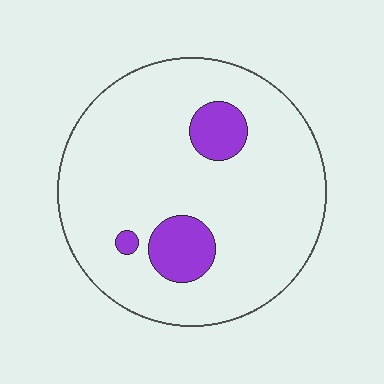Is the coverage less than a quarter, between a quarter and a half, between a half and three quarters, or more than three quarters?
Less than a quarter.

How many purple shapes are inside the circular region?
3.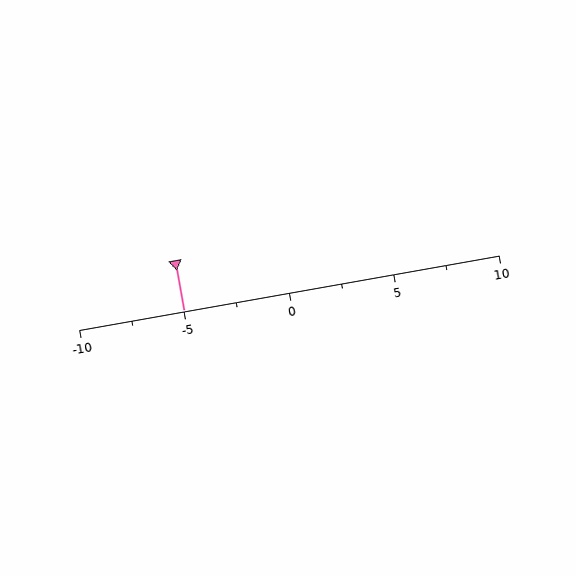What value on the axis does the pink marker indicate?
The marker indicates approximately -5.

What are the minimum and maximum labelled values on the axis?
The axis runs from -10 to 10.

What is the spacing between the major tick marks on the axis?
The major ticks are spaced 5 apart.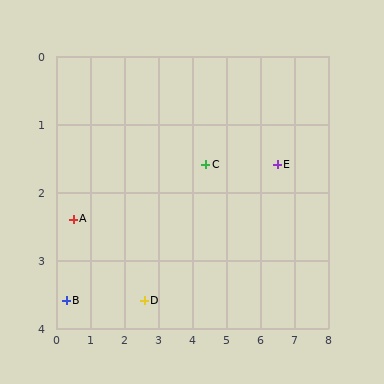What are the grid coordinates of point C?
Point C is at approximately (4.4, 1.6).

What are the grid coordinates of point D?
Point D is at approximately (2.6, 3.6).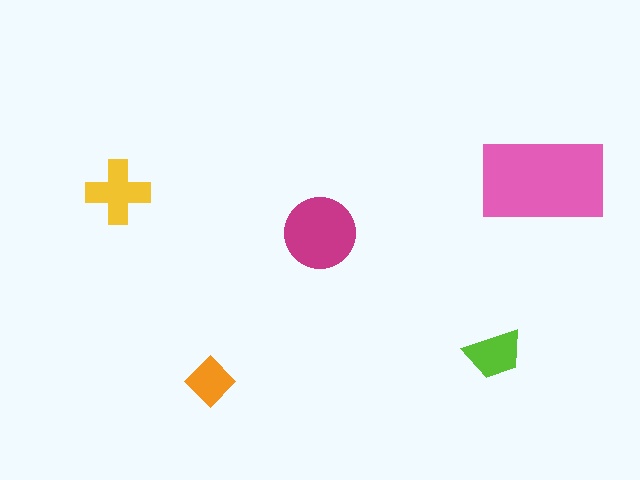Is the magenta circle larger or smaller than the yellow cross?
Larger.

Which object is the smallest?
The orange diamond.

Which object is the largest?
The pink rectangle.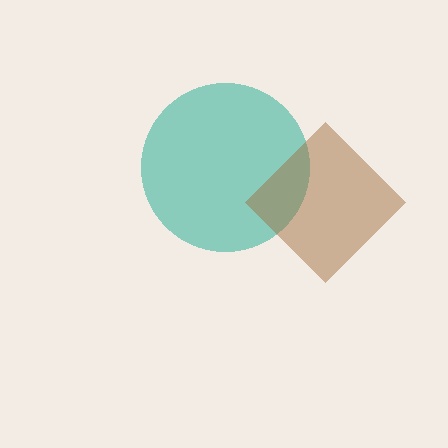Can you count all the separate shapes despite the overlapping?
Yes, there are 2 separate shapes.